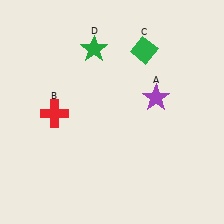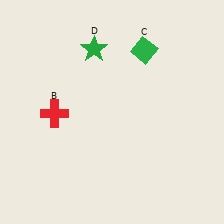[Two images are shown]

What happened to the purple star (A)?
The purple star (A) was removed in Image 2. It was in the top-right area of Image 1.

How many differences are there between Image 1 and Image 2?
There is 1 difference between the two images.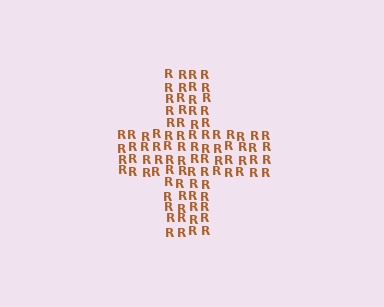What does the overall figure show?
The overall figure shows a cross.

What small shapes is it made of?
It is made of small letter R's.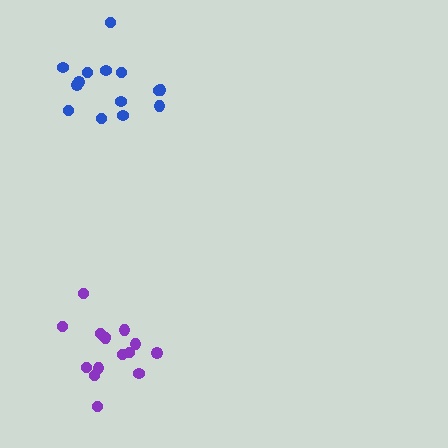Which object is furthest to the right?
The purple cluster is rightmost.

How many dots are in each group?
Group 1: 15 dots, Group 2: 14 dots (29 total).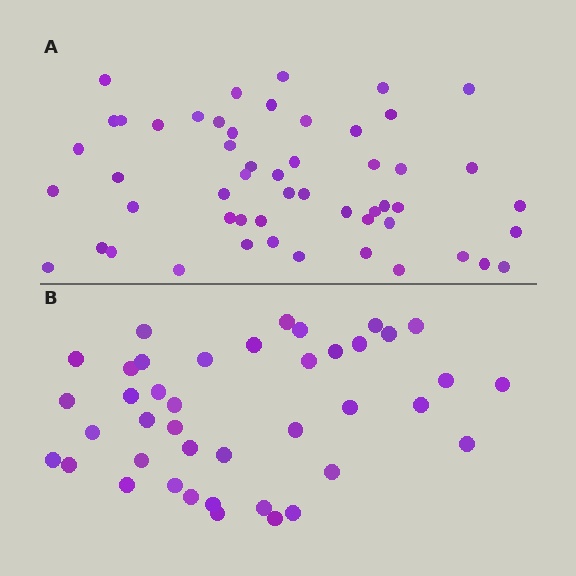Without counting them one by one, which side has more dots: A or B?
Region A (the top region) has more dots.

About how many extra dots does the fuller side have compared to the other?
Region A has roughly 12 or so more dots than region B.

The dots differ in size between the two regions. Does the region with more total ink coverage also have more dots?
No. Region B has more total ink coverage because its dots are larger, but region A actually contains more individual dots. Total area can be misleading — the number of items is what matters here.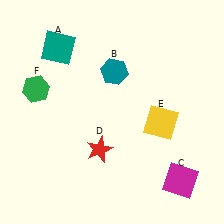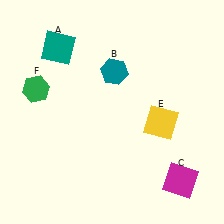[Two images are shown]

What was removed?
The red star (D) was removed in Image 2.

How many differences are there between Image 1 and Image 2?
There is 1 difference between the two images.